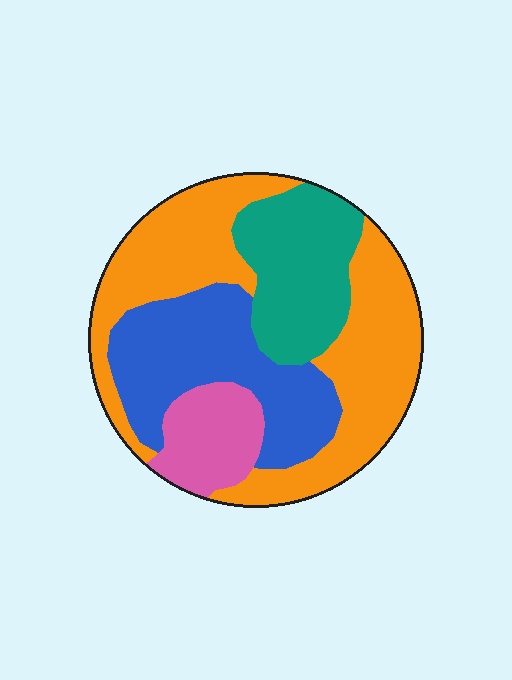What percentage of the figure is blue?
Blue covers 26% of the figure.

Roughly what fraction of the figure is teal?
Teal takes up less than a quarter of the figure.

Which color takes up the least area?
Pink, at roughly 10%.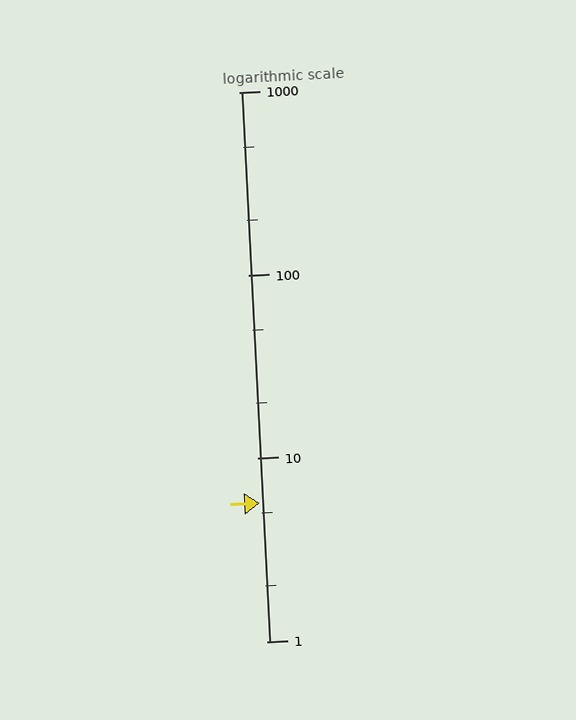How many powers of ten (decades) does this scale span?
The scale spans 3 decades, from 1 to 1000.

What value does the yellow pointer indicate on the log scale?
The pointer indicates approximately 5.7.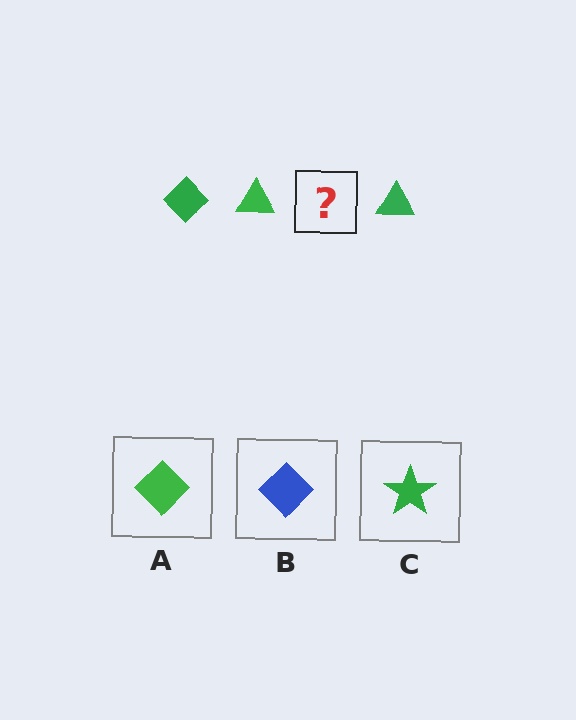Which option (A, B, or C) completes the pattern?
A.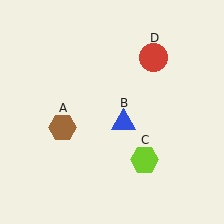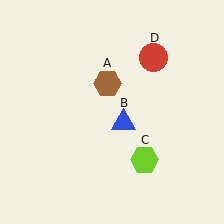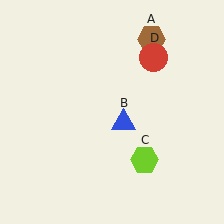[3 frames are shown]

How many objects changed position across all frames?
1 object changed position: brown hexagon (object A).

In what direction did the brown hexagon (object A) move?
The brown hexagon (object A) moved up and to the right.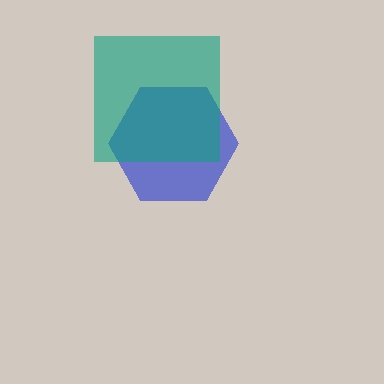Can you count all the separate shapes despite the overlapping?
Yes, there are 2 separate shapes.